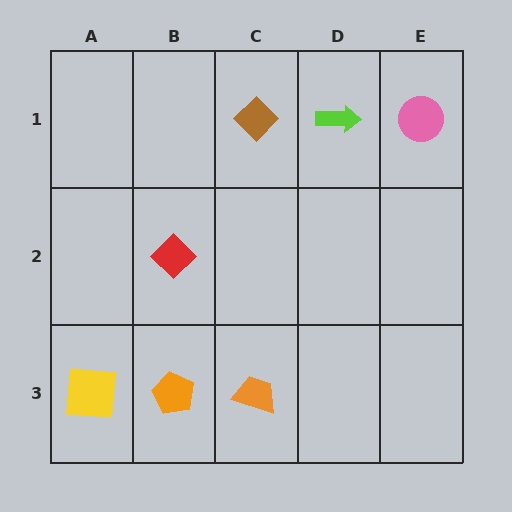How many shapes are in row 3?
3 shapes.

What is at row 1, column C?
A brown diamond.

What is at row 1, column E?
A pink circle.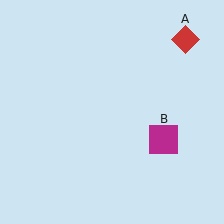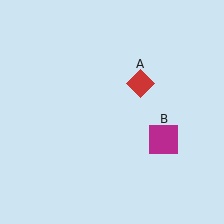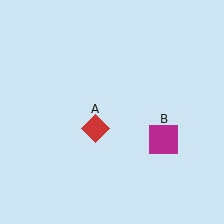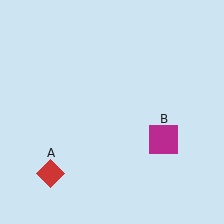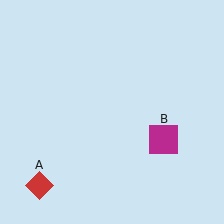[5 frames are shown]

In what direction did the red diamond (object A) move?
The red diamond (object A) moved down and to the left.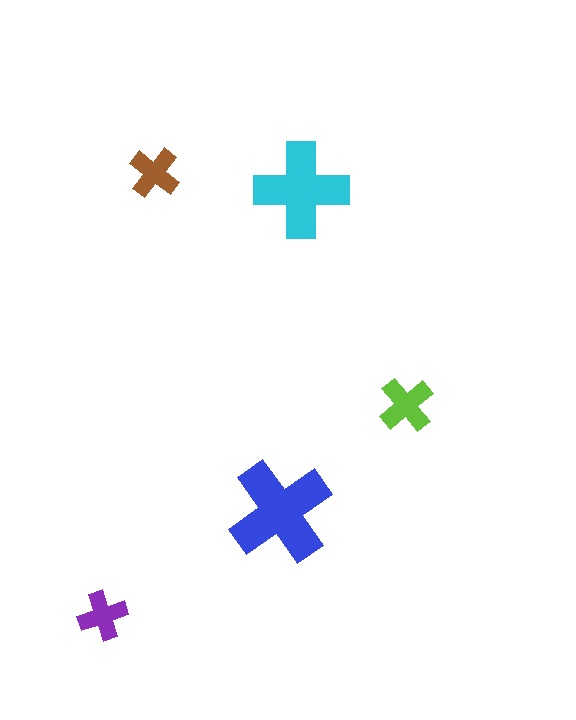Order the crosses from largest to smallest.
the blue one, the cyan one, the lime one, the brown one, the purple one.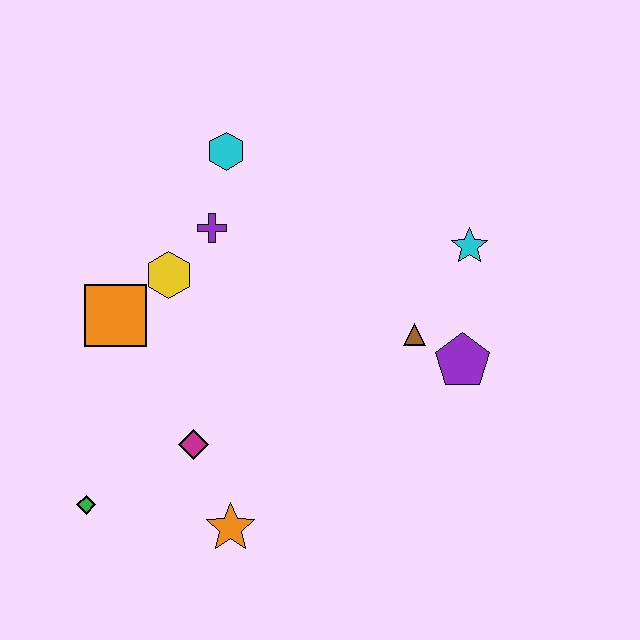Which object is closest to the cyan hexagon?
The purple cross is closest to the cyan hexagon.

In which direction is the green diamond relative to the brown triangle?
The green diamond is to the left of the brown triangle.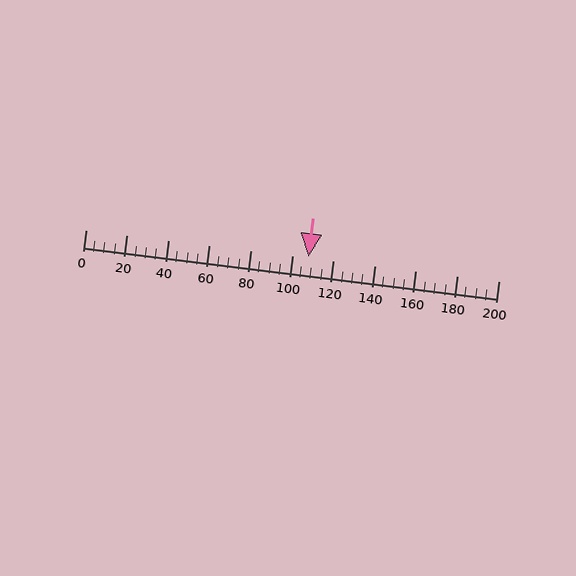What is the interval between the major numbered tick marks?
The major tick marks are spaced 20 units apart.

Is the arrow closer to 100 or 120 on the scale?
The arrow is closer to 100.